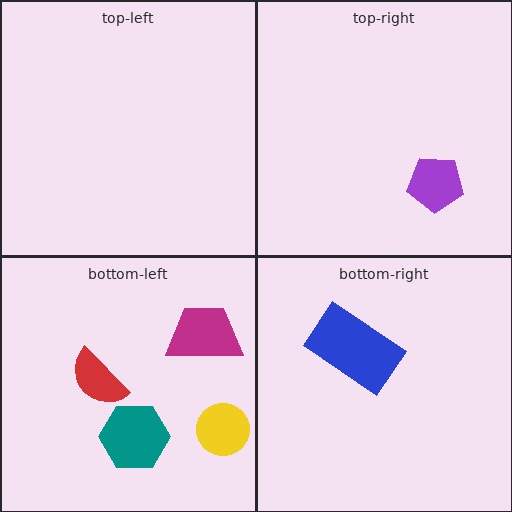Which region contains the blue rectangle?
The bottom-right region.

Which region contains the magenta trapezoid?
The bottom-left region.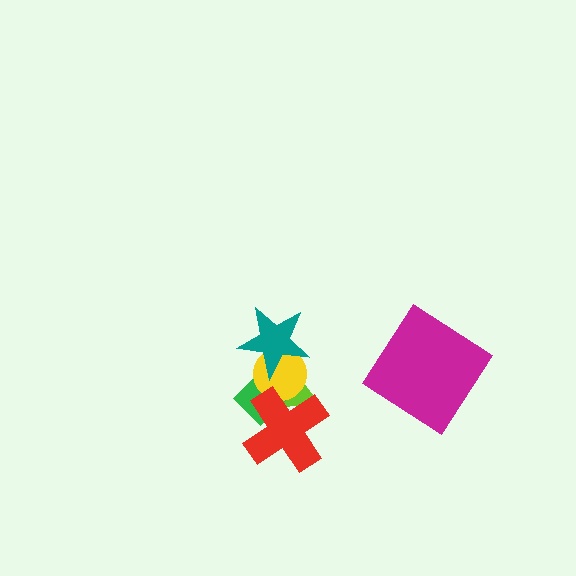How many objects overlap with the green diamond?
4 objects overlap with the green diamond.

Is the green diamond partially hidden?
Yes, it is partially covered by another shape.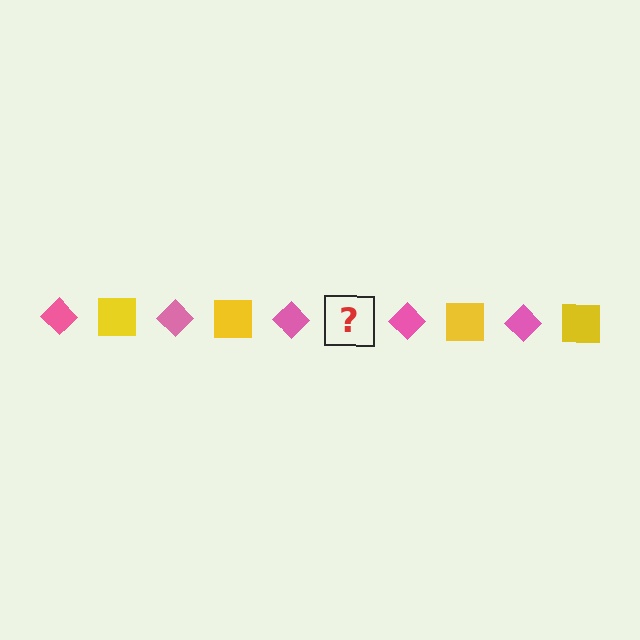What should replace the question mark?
The question mark should be replaced with a yellow square.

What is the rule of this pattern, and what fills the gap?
The rule is that the pattern alternates between pink diamond and yellow square. The gap should be filled with a yellow square.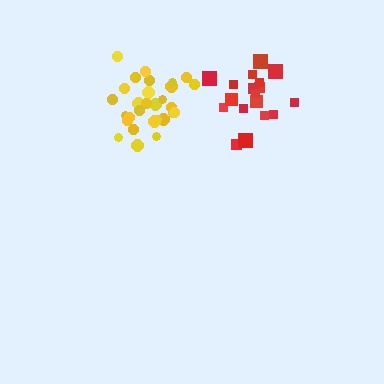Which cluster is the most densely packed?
Yellow.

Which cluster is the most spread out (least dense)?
Red.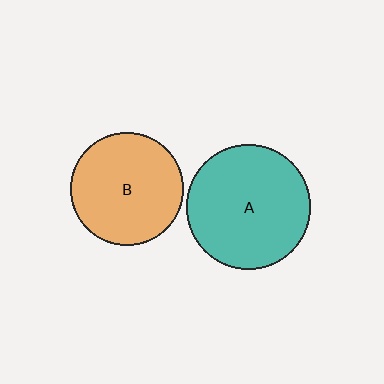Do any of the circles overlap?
No, none of the circles overlap.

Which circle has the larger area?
Circle A (teal).